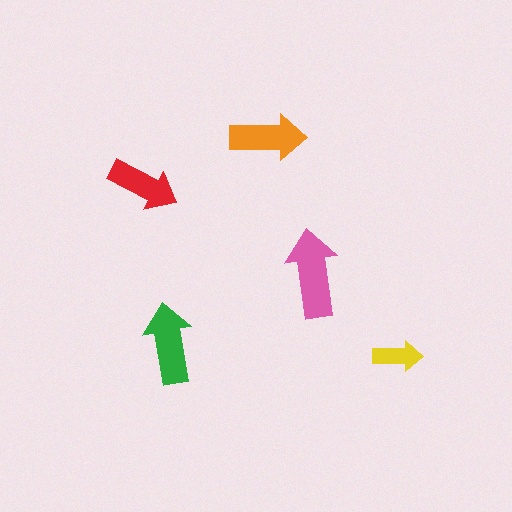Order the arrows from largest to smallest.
the pink one, the green one, the orange one, the red one, the yellow one.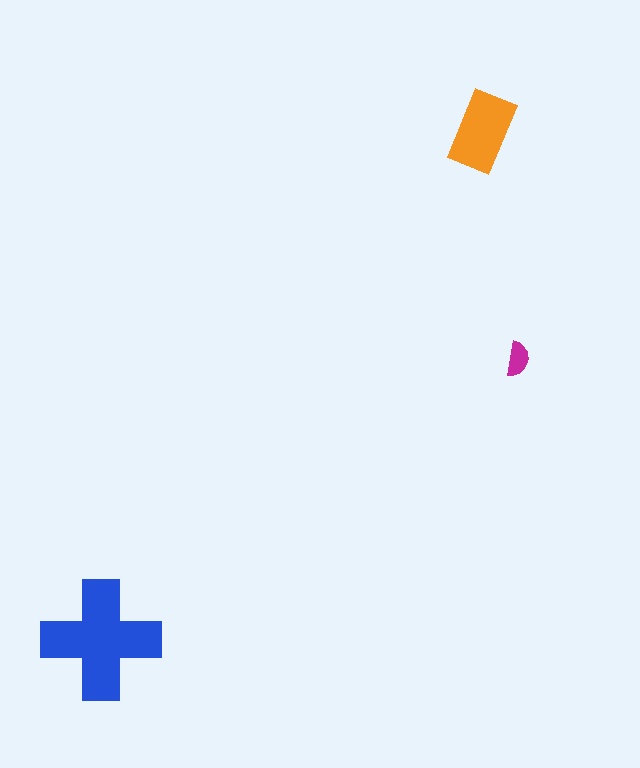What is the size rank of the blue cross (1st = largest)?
1st.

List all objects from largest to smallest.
The blue cross, the orange rectangle, the magenta semicircle.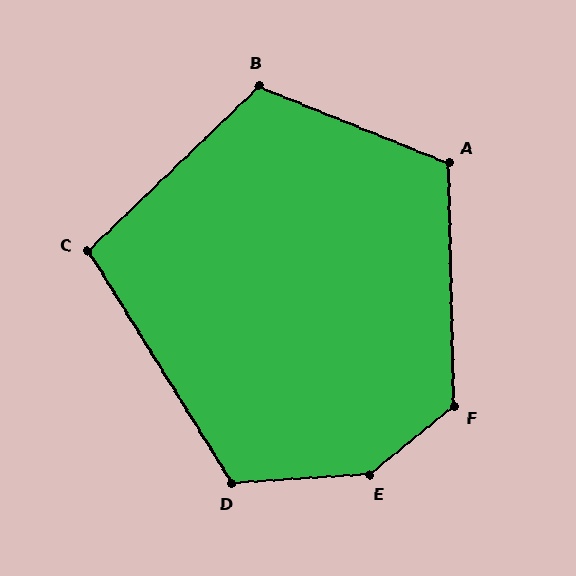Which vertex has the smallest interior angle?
C, at approximately 102 degrees.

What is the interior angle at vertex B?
Approximately 114 degrees (obtuse).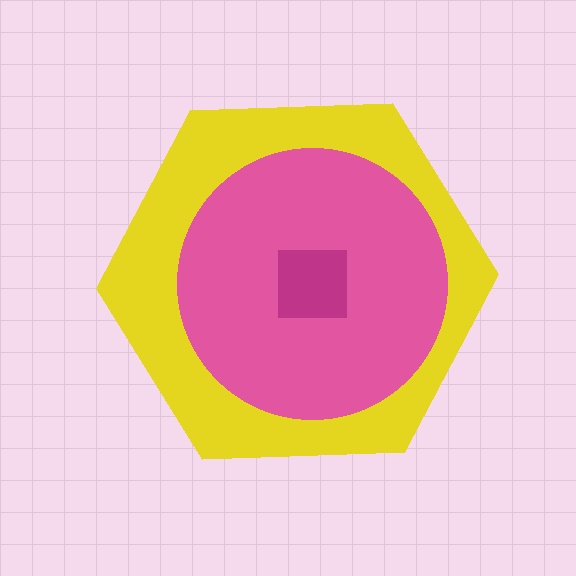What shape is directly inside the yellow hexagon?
The pink circle.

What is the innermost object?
The magenta square.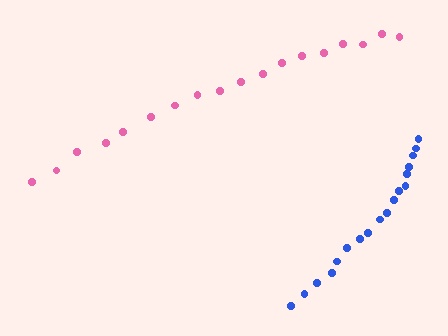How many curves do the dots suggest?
There are 2 distinct paths.